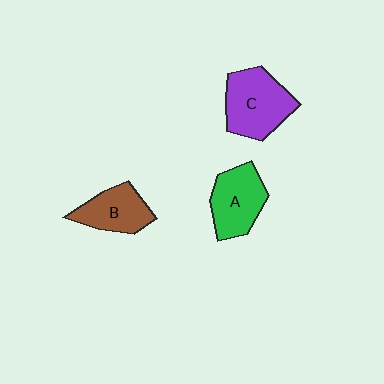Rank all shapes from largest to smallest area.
From largest to smallest: C (purple), A (green), B (brown).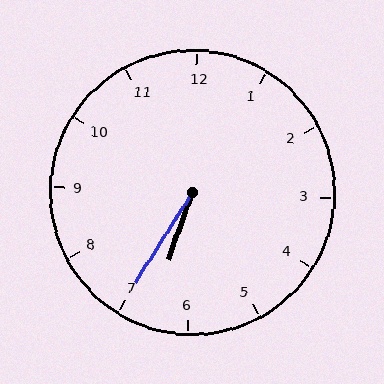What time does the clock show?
6:35.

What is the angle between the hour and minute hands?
Approximately 12 degrees.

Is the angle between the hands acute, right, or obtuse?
It is acute.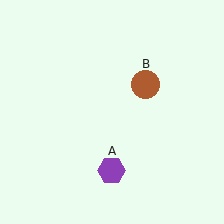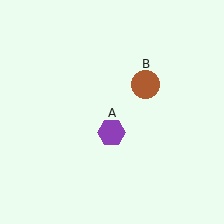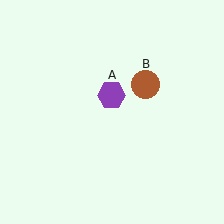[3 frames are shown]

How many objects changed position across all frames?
1 object changed position: purple hexagon (object A).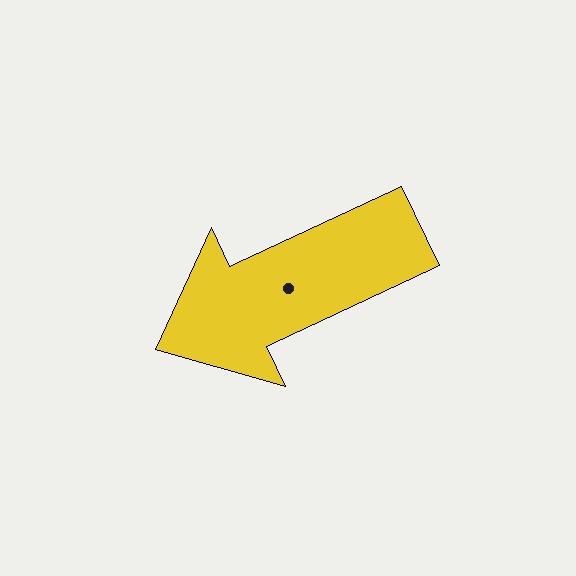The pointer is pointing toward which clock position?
Roughly 8 o'clock.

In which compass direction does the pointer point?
Southwest.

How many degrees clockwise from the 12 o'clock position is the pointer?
Approximately 245 degrees.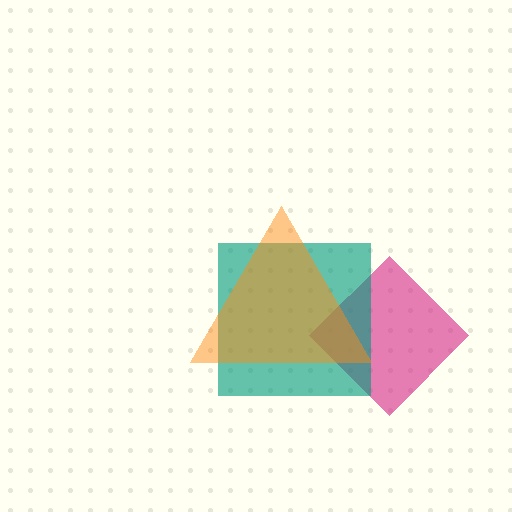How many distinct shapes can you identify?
There are 3 distinct shapes: a magenta diamond, a teal square, an orange triangle.